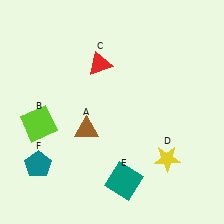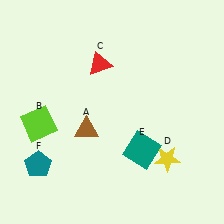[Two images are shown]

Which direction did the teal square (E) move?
The teal square (E) moved up.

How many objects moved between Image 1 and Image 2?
1 object moved between the two images.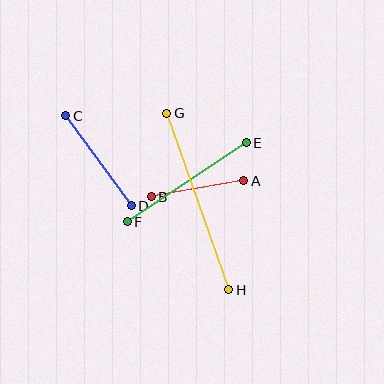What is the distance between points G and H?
The distance is approximately 187 pixels.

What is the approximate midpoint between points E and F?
The midpoint is at approximately (187, 182) pixels.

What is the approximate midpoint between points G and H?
The midpoint is at approximately (198, 202) pixels.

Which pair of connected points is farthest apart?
Points G and H are farthest apart.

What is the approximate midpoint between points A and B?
The midpoint is at approximately (197, 189) pixels.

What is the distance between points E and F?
The distance is approximately 143 pixels.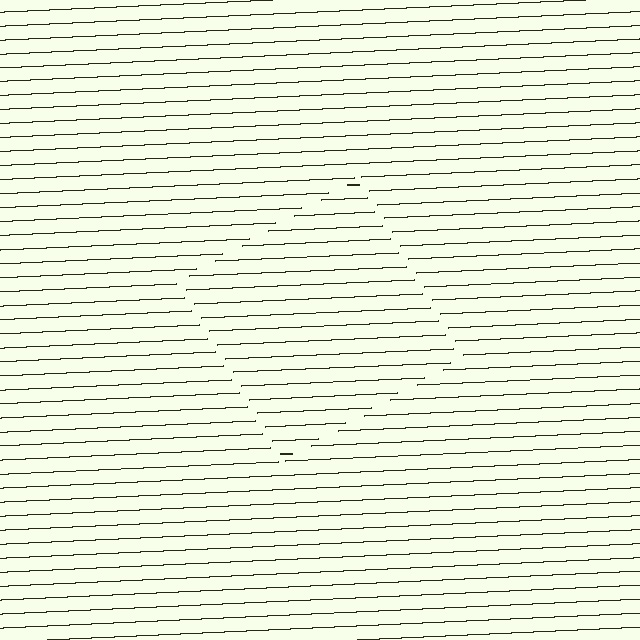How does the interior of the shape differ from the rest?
The interior of the shape contains the same grating, shifted by half a period — the contour is defined by the phase discontinuity where line-ends from the inner and outer gratings abut.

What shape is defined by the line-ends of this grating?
An illusory square. The interior of the shape contains the same grating, shifted by half a period — the contour is defined by the phase discontinuity where line-ends from the inner and outer gratings abut.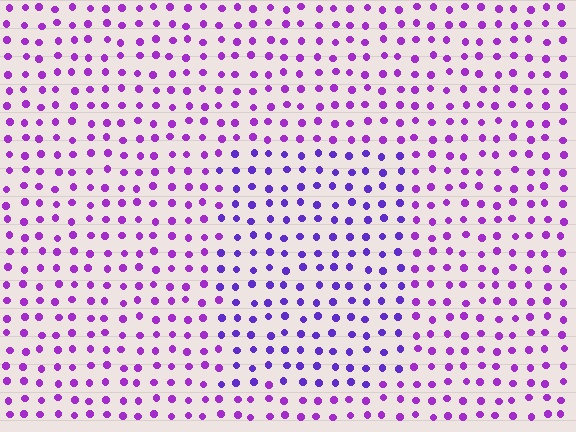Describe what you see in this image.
The image is filled with small purple elements in a uniform arrangement. A rectangle-shaped region is visible where the elements are tinted to a slightly different hue, forming a subtle color boundary.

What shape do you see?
I see a rectangle.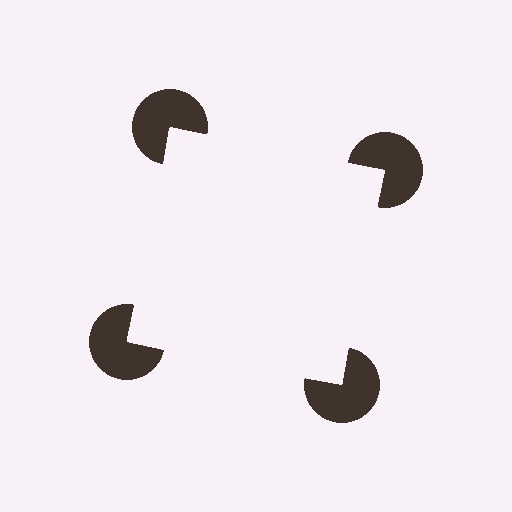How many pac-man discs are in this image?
There are 4 — one at each vertex of the illusory square.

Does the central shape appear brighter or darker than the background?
It typically appears slightly brighter than the background, even though no actual brightness change is drawn.